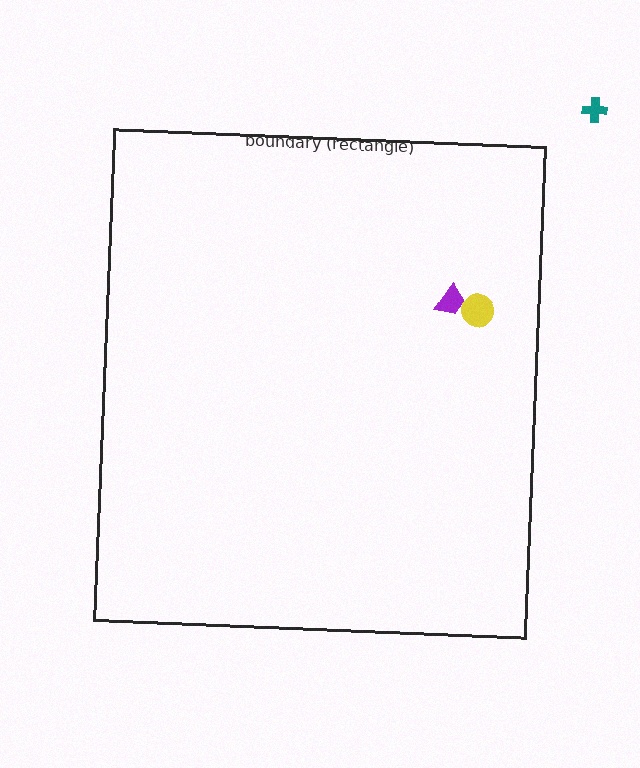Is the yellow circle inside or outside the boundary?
Inside.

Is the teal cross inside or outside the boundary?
Outside.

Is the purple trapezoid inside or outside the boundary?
Inside.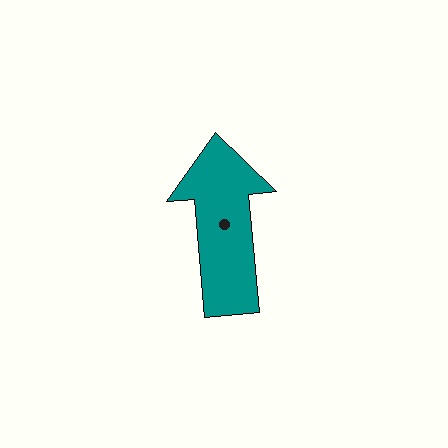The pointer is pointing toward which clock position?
Roughly 12 o'clock.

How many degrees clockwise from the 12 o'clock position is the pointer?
Approximately 355 degrees.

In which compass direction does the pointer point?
North.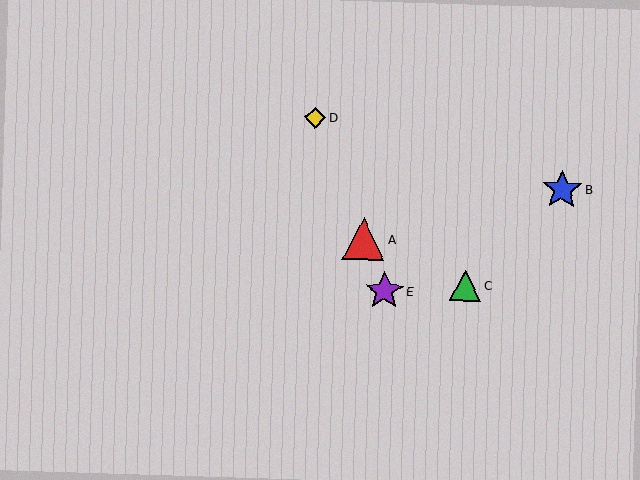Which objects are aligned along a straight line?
Objects A, D, E are aligned along a straight line.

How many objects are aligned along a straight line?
3 objects (A, D, E) are aligned along a straight line.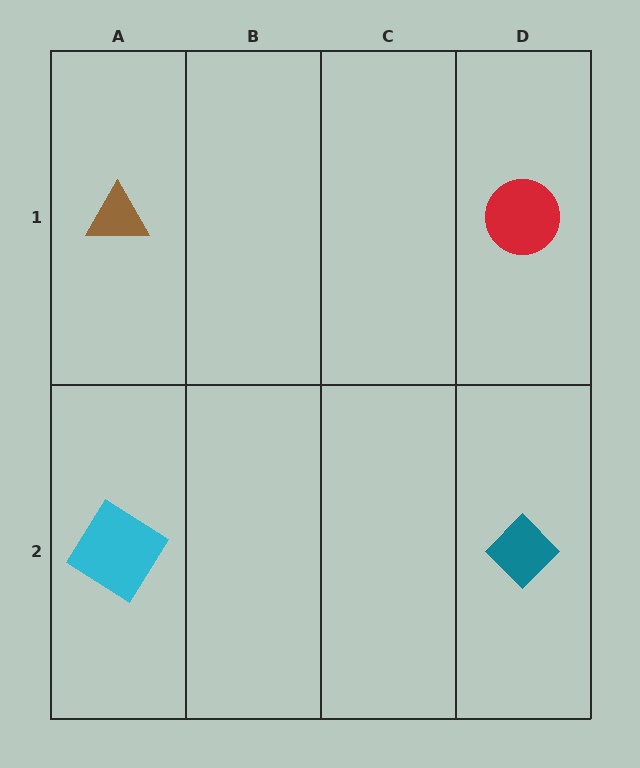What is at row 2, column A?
A cyan diamond.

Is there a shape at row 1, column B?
No, that cell is empty.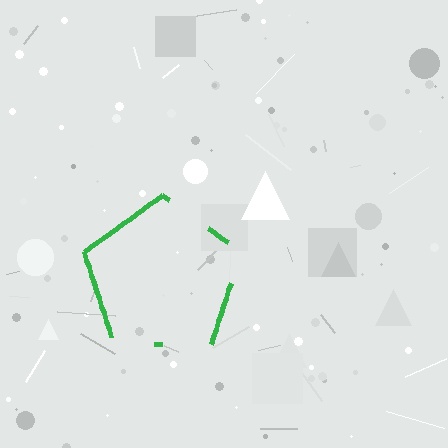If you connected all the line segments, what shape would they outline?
They would outline a pentagon.